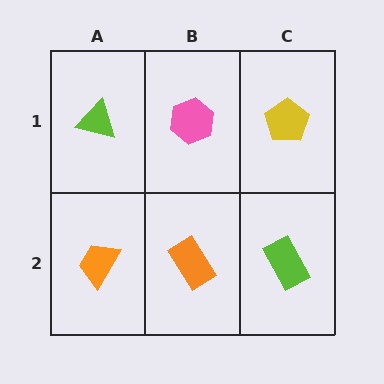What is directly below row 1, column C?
A lime rectangle.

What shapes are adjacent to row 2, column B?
A pink hexagon (row 1, column B), an orange trapezoid (row 2, column A), a lime rectangle (row 2, column C).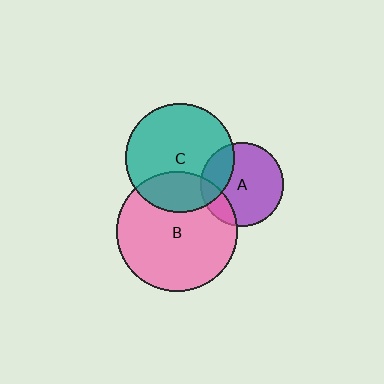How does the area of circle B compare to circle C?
Approximately 1.2 times.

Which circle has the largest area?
Circle B (pink).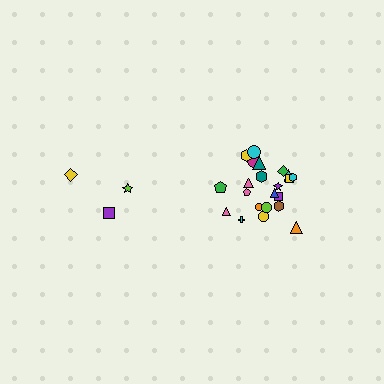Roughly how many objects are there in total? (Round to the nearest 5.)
Roughly 25 objects in total.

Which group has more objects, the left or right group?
The right group.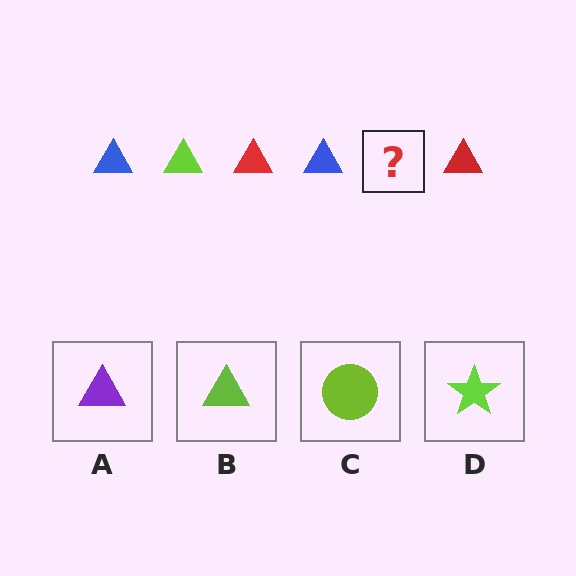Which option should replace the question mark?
Option B.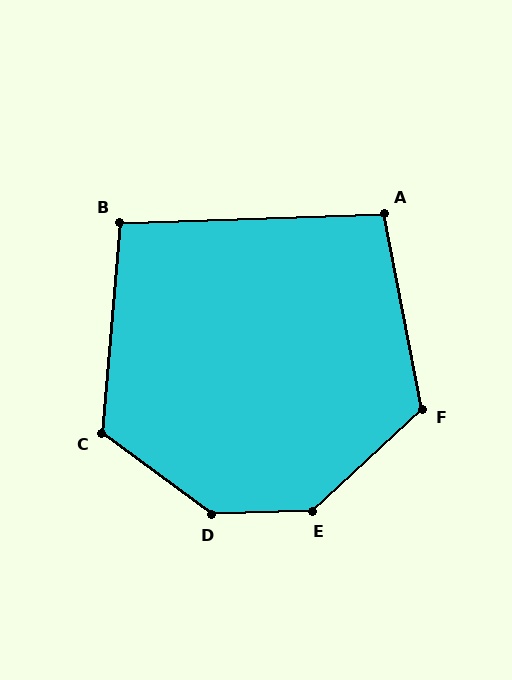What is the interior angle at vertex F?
Approximately 122 degrees (obtuse).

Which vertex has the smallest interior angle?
B, at approximately 97 degrees.